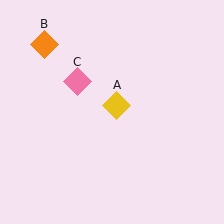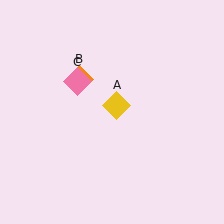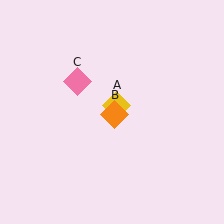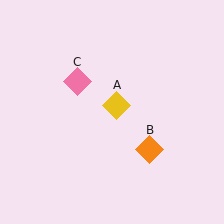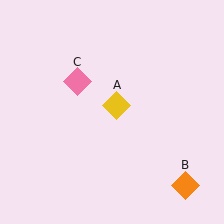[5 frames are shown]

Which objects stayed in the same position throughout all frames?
Yellow diamond (object A) and pink diamond (object C) remained stationary.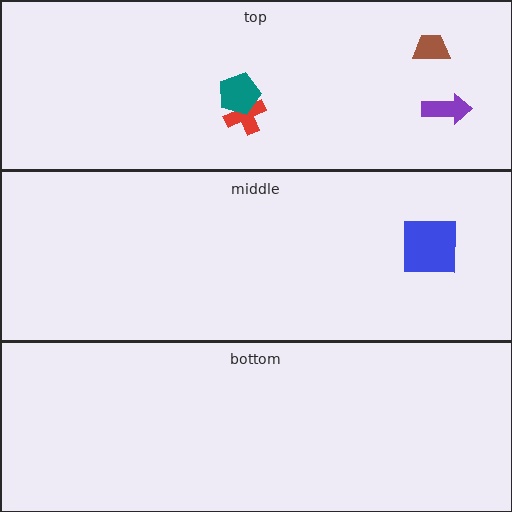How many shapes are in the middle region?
1.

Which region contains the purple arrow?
The top region.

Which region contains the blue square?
The middle region.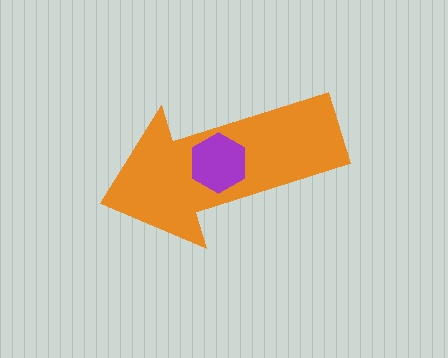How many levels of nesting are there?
2.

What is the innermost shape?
The purple hexagon.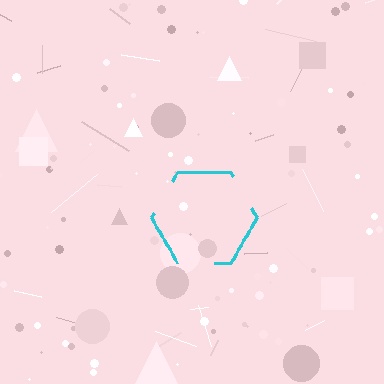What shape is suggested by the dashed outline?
The dashed outline suggests a hexagon.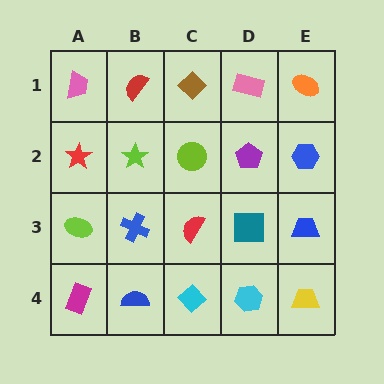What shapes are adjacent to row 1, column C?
A lime circle (row 2, column C), a red semicircle (row 1, column B), a pink rectangle (row 1, column D).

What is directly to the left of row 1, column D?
A brown diamond.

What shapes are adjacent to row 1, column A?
A red star (row 2, column A), a red semicircle (row 1, column B).